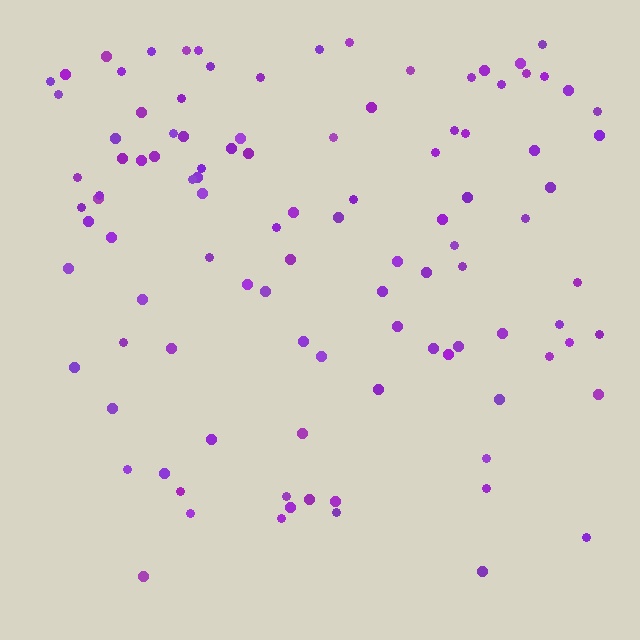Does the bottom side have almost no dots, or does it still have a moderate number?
Still a moderate number, just noticeably fewer than the top.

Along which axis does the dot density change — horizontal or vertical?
Vertical.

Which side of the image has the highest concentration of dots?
The top.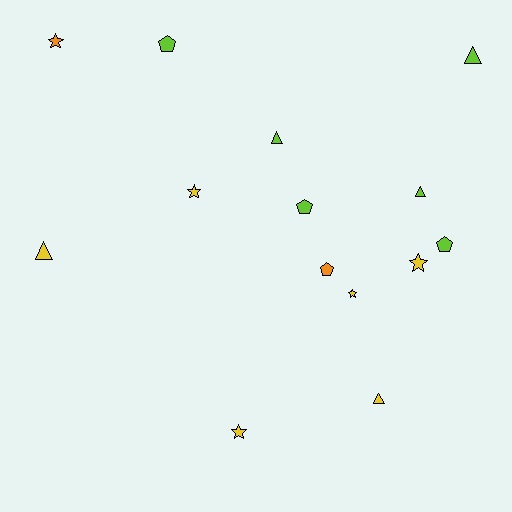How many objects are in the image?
There are 14 objects.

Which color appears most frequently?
Lime, with 6 objects.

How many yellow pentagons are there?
There are no yellow pentagons.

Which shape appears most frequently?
Triangle, with 5 objects.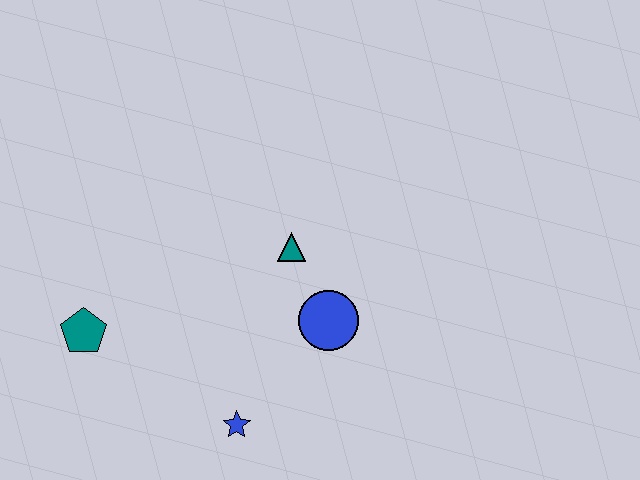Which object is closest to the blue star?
The blue circle is closest to the blue star.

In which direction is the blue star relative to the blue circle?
The blue star is below the blue circle.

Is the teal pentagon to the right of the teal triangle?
No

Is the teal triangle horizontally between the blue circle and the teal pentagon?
Yes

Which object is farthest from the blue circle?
The teal pentagon is farthest from the blue circle.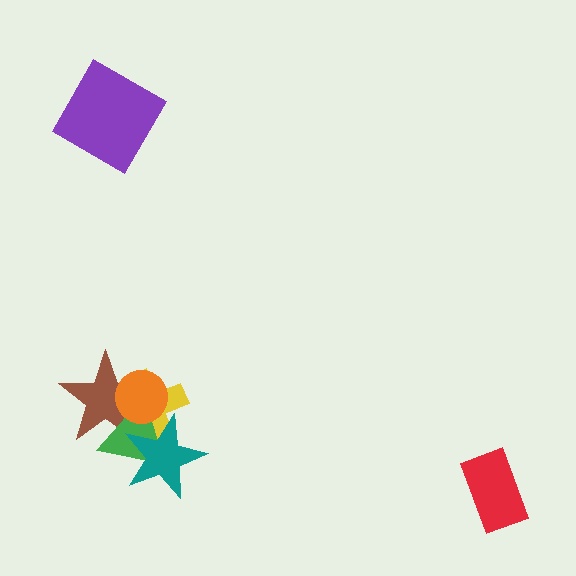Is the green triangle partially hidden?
Yes, it is partially covered by another shape.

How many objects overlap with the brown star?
4 objects overlap with the brown star.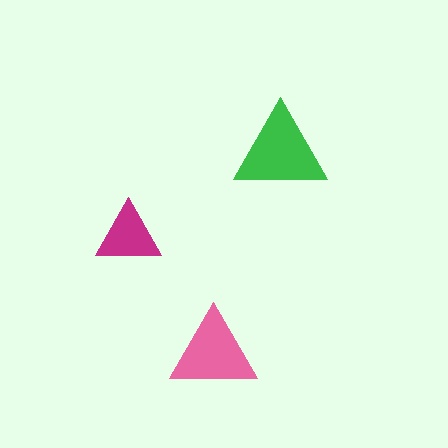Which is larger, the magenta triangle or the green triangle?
The green one.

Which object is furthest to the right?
The green triangle is rightmost.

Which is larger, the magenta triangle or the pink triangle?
The pink one.